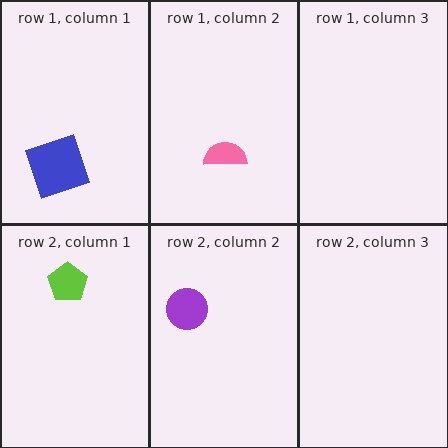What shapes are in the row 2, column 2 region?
The purple circle.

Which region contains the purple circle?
The row 2, column 2 region.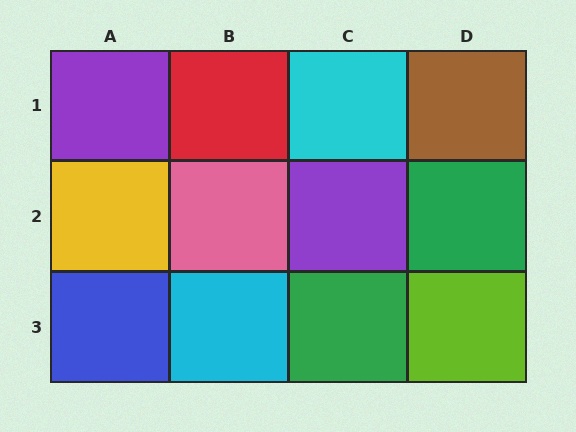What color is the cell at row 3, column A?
Blue.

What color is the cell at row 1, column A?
Purple.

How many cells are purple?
2 cells are purple.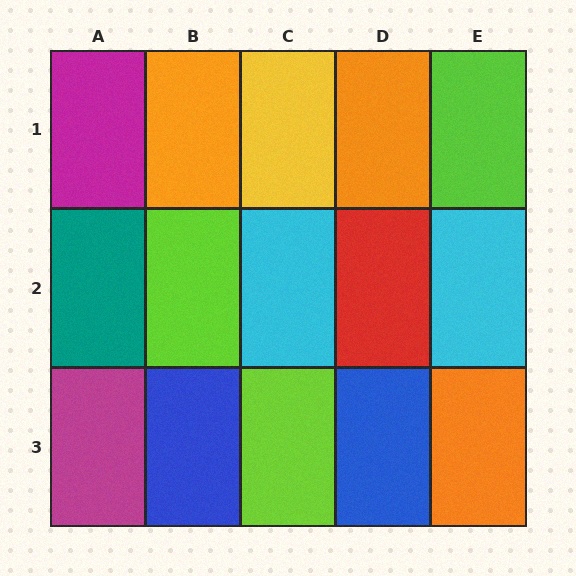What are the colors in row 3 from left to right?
Magenta, blue, lime, blue, orange.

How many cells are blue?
2 cells are blue.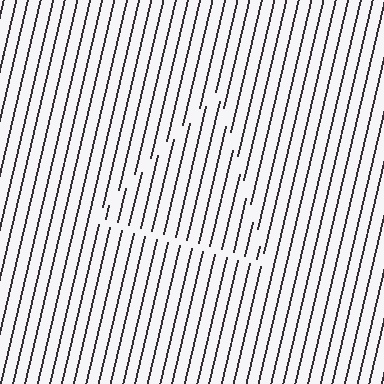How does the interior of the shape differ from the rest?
The interior of the shape contains the same grating, shifted by half a period — the contour is defined by the phase discontinuity where line-ends from the inner and outer gratings abut.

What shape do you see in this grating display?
An illusory triangle. The interior of the shape contains the same grating, shifted by half a period — the contour is defined by the phase discontinuity where line-ends from the inner and outer gratings abut.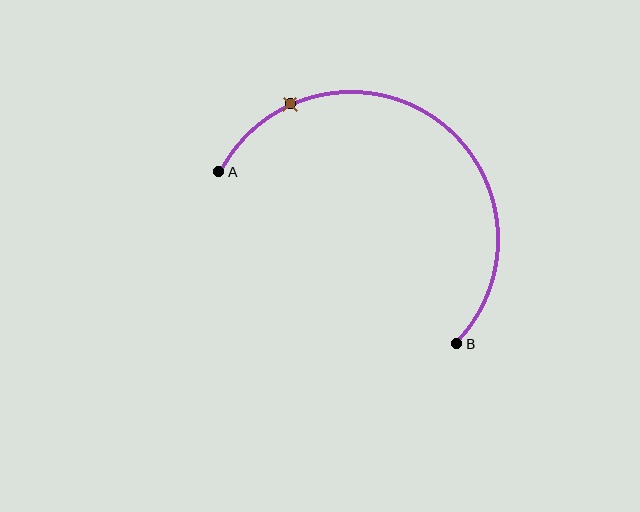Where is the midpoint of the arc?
The arc midpoint is the point on the curve farthest from the straight line joining A and B. It sits above and to the right of that line.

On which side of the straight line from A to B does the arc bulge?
The arc bulges above and to the right of the straight line connecting A and B.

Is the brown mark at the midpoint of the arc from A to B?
No. The brown mark lies on the arc but is closer to endpoint A. The arc midpoint would be at the point on the curve equidistant along the arc from both A and B.